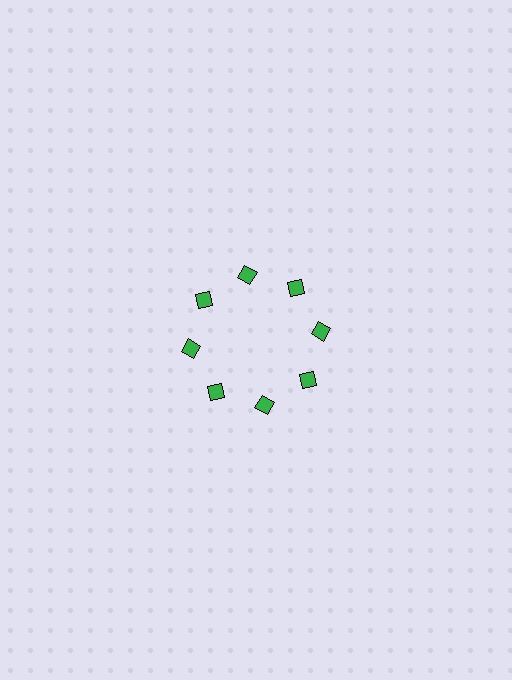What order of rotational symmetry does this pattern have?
This pattern has 8-fold rotational symmetry.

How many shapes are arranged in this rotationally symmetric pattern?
There are 8 shapes, arranged in 8 groups of 1.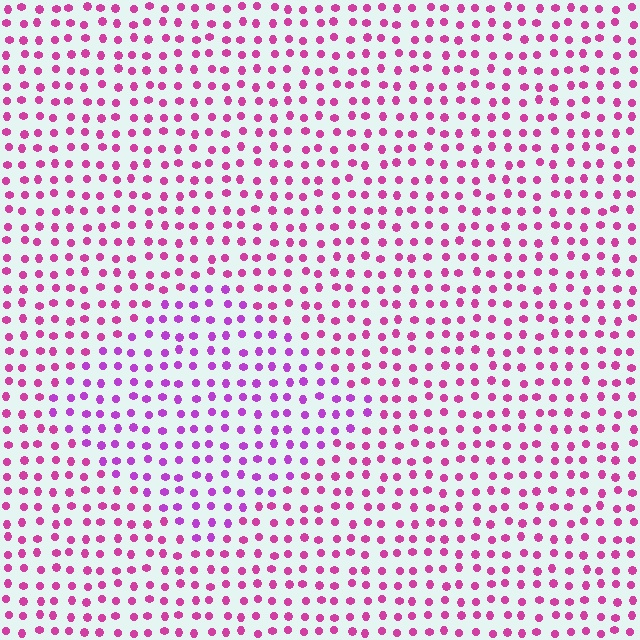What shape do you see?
I see a diamond.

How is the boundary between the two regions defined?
The boundary is defined purely by a slight shift in hue (about 29 degrees). Spacing, size, and orientation are identical on both sides.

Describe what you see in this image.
The image is filled with small magenta elements in a uniform arrangement. A diamond-shaped region is visible where the elements are tinted to a slightly different hue, forming a subtle color boundary.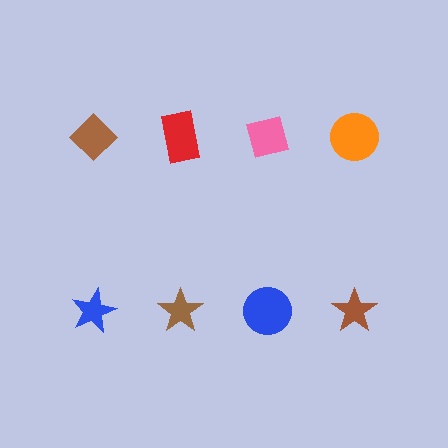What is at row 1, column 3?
A pink square.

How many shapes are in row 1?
4 shapes.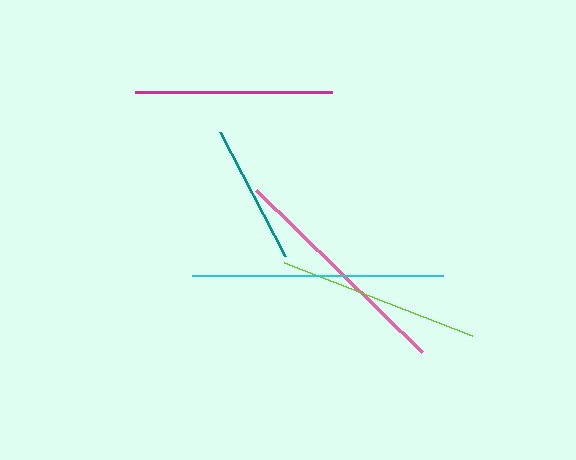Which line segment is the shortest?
The teal line is the shortest at approximately 140 pixels.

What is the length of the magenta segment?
The magenta segment is approximately 197 pixels long.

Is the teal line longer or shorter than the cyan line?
The cyan line is longer than the teal line.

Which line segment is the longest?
The cyan line is the longest at approximately 250 pixels.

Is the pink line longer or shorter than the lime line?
The pink line is longer than the lime line.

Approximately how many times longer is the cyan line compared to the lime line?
The cyan line is approximately 1.2 times the length of the lime line.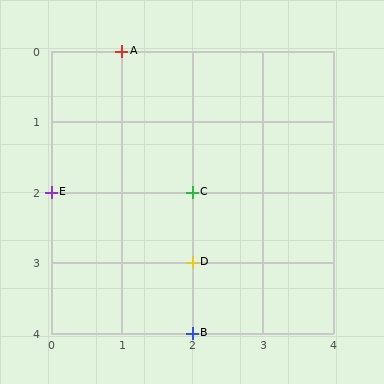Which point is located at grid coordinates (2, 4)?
Point B is at (2, 4).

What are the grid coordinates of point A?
Point A is at grid coordinates (1, 0).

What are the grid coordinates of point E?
Point E is at grid coordinates (0, 2).